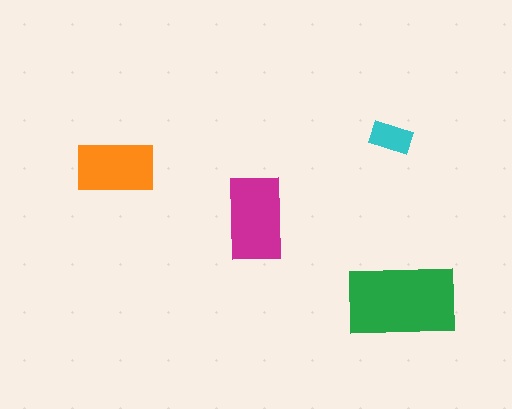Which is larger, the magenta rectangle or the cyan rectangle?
The magenta one.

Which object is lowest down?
The green rectangle is bottommost.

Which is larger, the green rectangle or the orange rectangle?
The green one.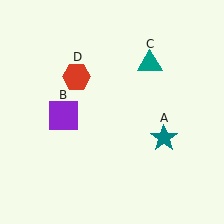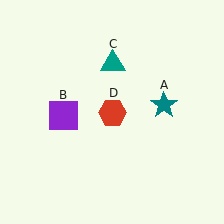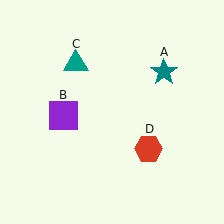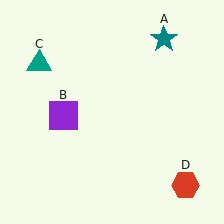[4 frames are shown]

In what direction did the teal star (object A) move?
The teal star (object A) moved up.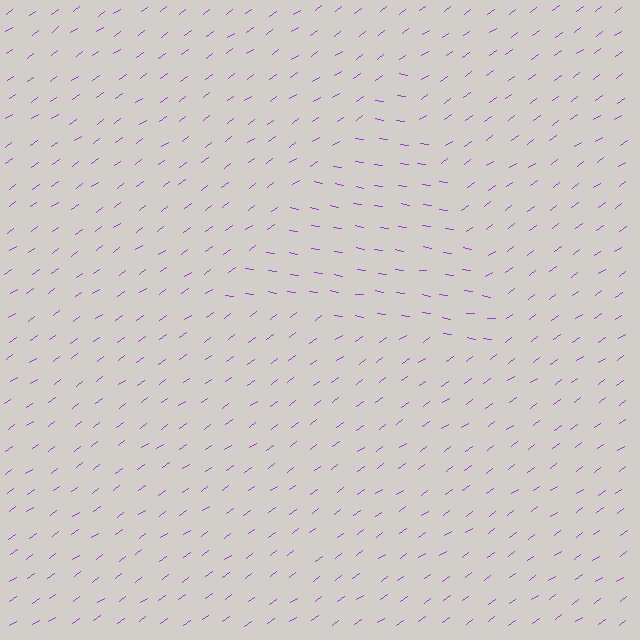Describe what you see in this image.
The image is filled with small purple line segments. A triangle region in the image has lines oriented differently from the surrounding lines, creating a visible texture boundary.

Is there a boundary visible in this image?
Yes, there is a texture boundary formed by a change in line orientation.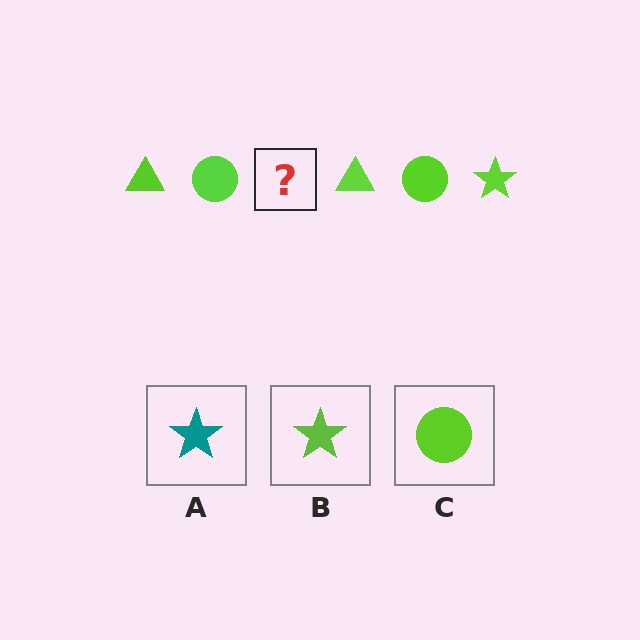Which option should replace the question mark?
Option B.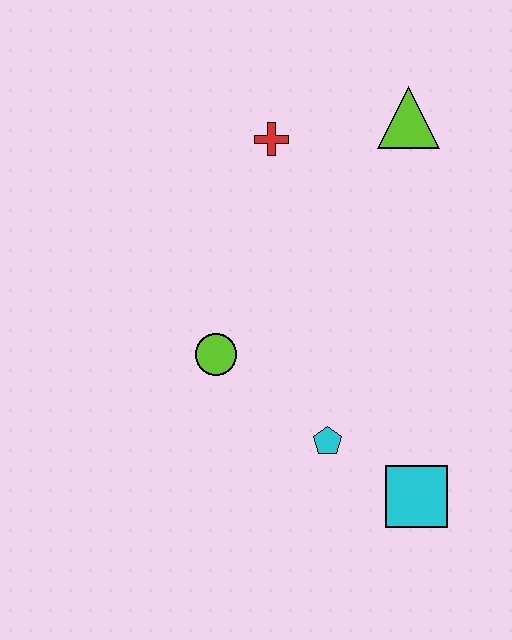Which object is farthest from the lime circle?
The lime triangle is farthest from the lime circle.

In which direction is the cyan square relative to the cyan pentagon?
The cyan square is to the right of the cyan pentagon.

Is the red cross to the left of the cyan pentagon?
Yes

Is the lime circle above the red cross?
No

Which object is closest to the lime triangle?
The red cross is closest to the lime triangle.